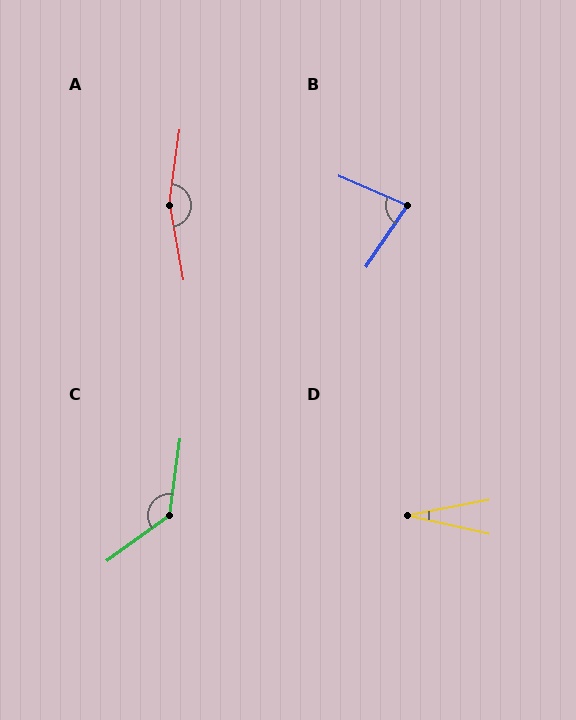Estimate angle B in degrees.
Approximately 80 degrees.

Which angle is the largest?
A, at approximately 162 degrees.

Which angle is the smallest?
D, at approximately 23 degrees.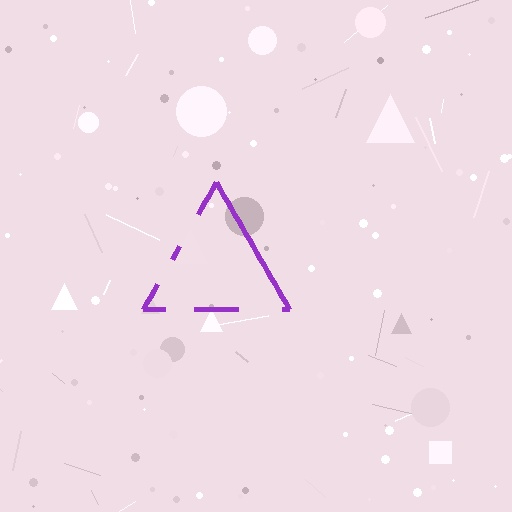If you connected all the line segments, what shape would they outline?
They would outline a triangle.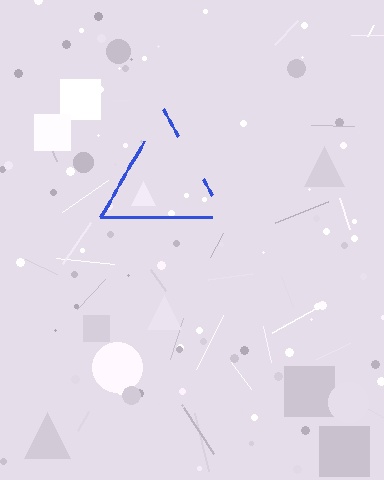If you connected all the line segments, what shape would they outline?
They would outline a triangle.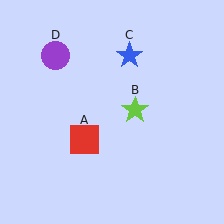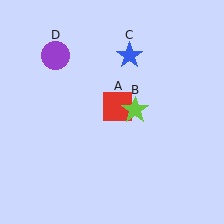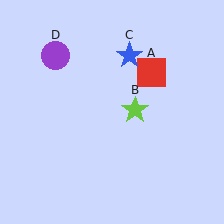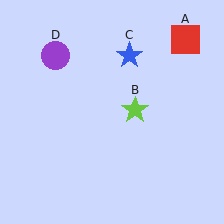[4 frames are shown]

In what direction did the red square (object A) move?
The red square (object A) moved up and to the right.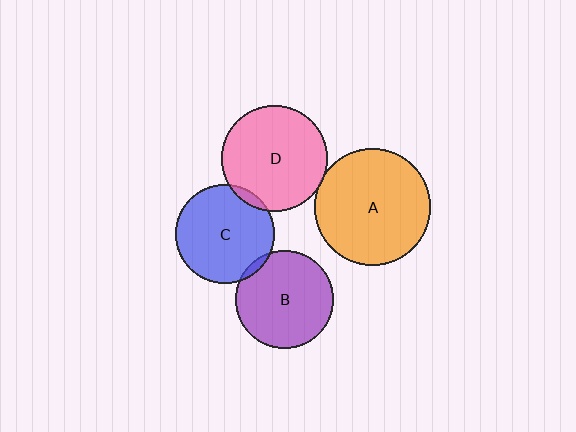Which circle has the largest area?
Circle A (orange).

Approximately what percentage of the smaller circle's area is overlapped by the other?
Approximately 5%.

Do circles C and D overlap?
Yes.